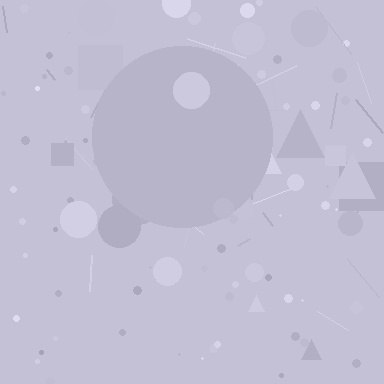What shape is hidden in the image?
A circle is hidden in the image.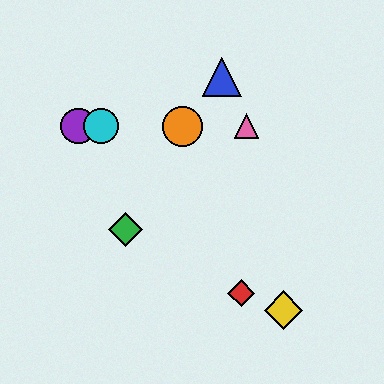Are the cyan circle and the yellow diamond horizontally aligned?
No, the cyan circle is at y≈126 and the yellow diamond is at y≈310.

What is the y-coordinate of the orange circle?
The orange circle is at y≈126.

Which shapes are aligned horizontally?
The purple circle, the orange circle, the cyan circle, the pink triangle are aligned horizontally.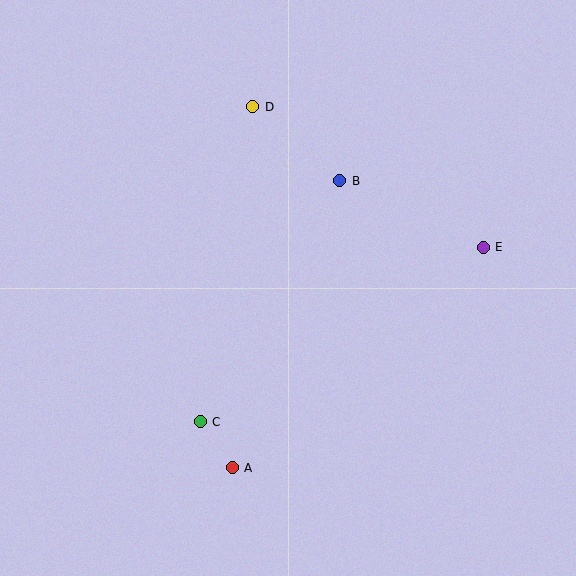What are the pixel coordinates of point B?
Point B is at (340, 181).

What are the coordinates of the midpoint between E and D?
The midpoint between E and D is at (368, 177).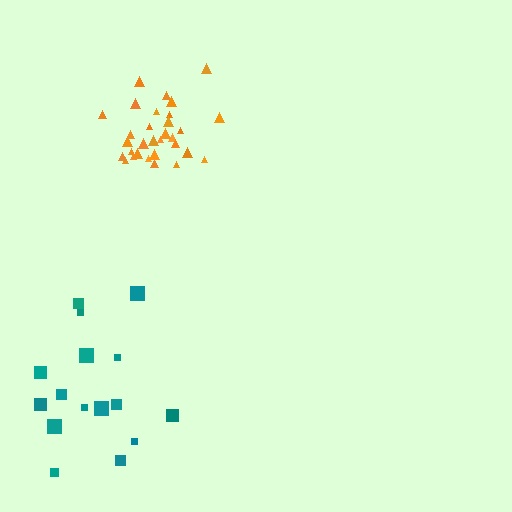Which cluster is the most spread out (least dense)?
Teal.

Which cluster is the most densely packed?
Orange.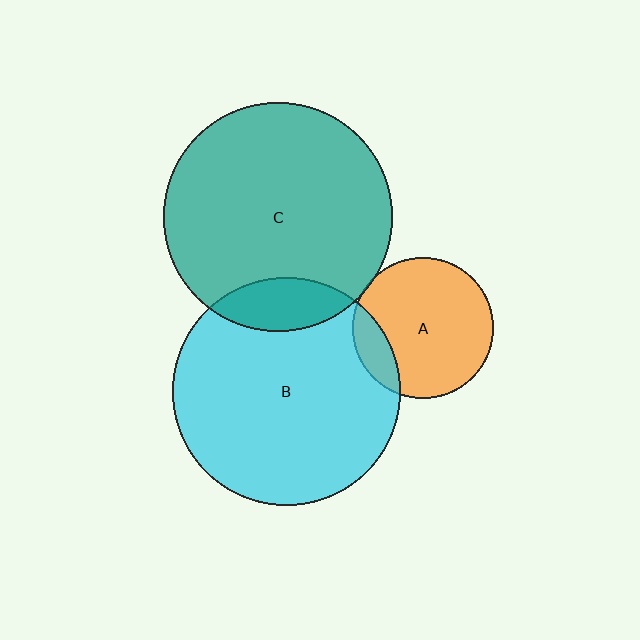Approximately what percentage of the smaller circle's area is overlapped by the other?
Approximately 5%.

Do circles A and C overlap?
Yes.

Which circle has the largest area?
Circle C (teal).